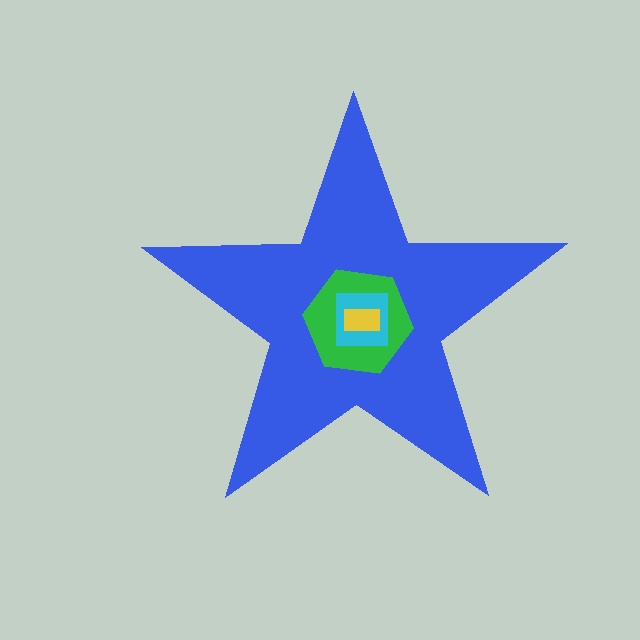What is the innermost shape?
The yellow rectangle.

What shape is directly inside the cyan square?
The yellow rectangle.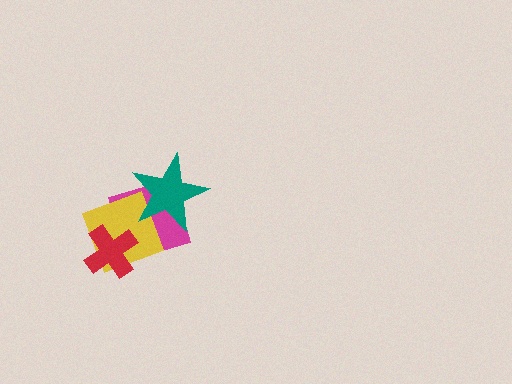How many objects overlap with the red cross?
2 objects overlap with the red cross.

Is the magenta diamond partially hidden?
Yes, it is partially covered by another shape.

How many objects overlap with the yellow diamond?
3 objects overlap with the yellow diamond.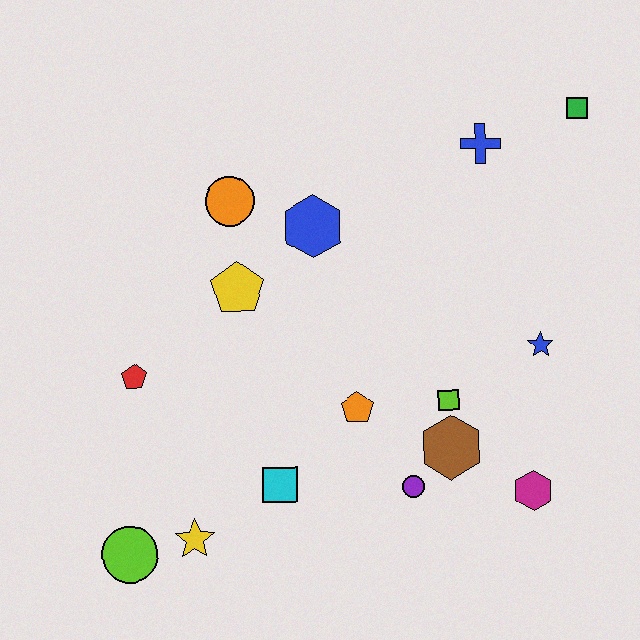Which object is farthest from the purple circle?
The green square is farthest from the purple circle.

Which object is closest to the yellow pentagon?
The orange circle is closest to the yellow pentagon.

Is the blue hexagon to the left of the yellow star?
No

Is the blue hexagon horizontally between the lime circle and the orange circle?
No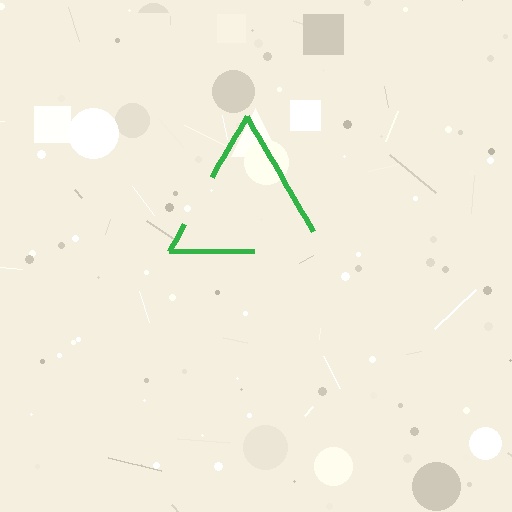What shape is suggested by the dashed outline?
The dashed outline suggests a triangle.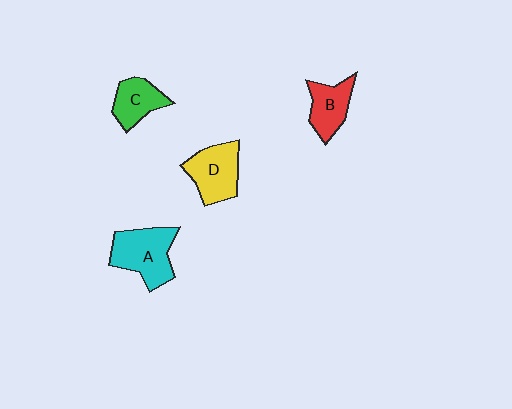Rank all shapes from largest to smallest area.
From largest to smallest: A (cyan), D (yellow), B (red), C (green).